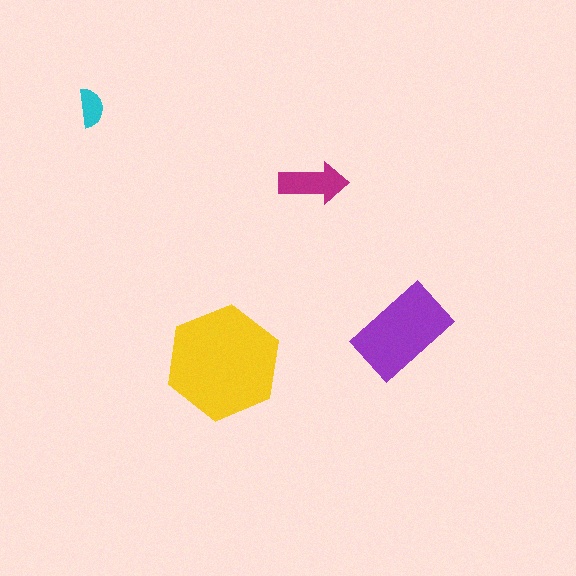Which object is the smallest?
The cyan semicircle.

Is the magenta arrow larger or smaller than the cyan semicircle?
Larger.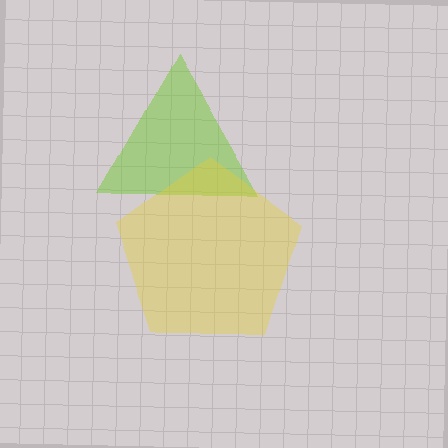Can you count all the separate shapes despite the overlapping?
Yes, there are 2 separate shapes.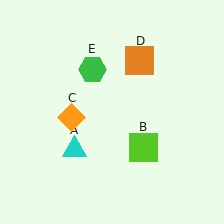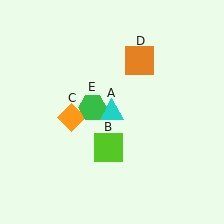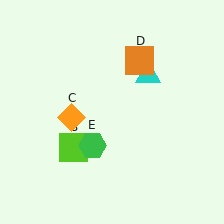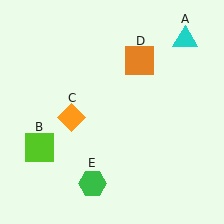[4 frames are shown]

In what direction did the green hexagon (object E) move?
The green hexagon (object E) moved down.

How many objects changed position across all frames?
3 objects changed position: cyan triangle (object A), lime square (object B), green hexagon (object E).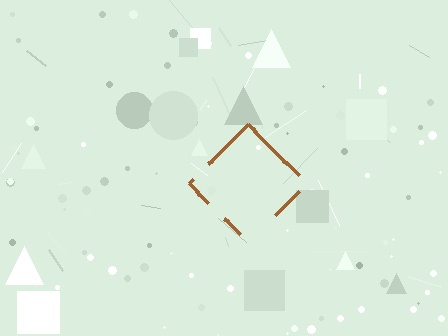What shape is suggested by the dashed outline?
The dashed outline suggests a diamond.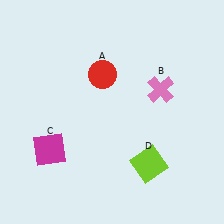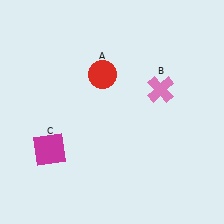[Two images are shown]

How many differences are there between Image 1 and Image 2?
There is 1 difference between the two images.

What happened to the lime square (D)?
The lime square (D) was removed in Image 2. It was in the bottom-right area of Image 1.